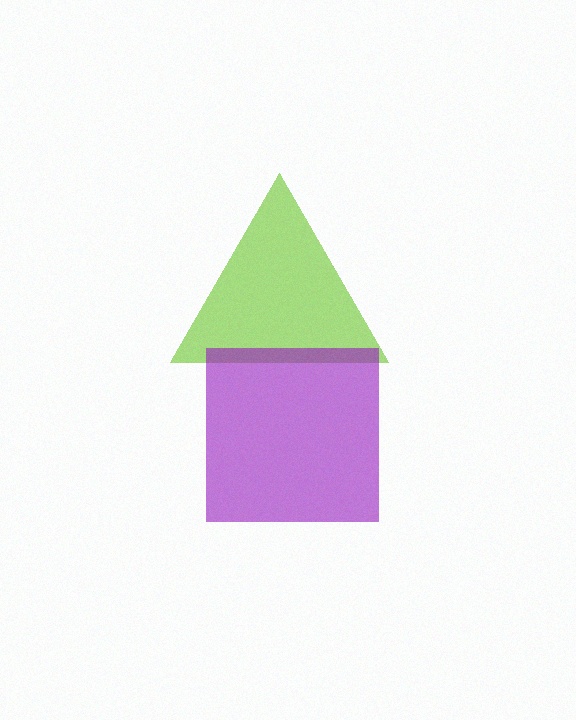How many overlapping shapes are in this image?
There are 2 overlapping shapes in the image.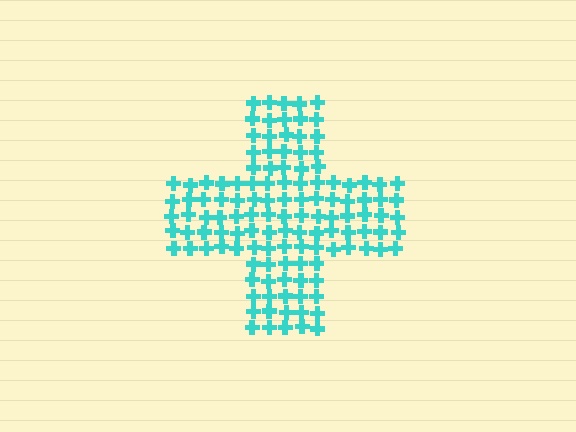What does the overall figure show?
The overall figure shows a cross.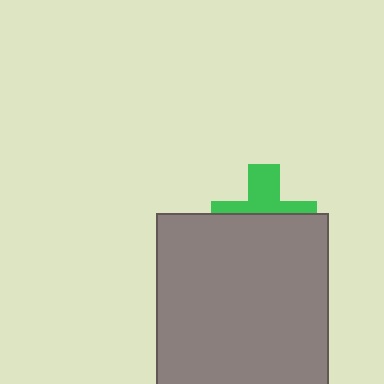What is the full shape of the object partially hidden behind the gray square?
The partially hidden object is a green cross.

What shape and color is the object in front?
The object in front is a gray square.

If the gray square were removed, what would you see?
You would see the complete green cross.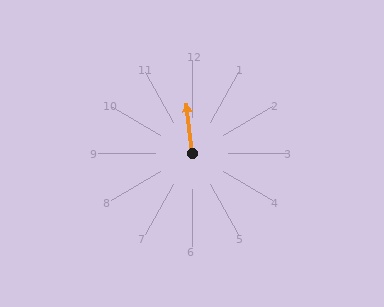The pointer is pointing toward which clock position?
Roughly 12 o'clock.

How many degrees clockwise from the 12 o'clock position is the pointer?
Approximately 354 degrees.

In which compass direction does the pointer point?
North.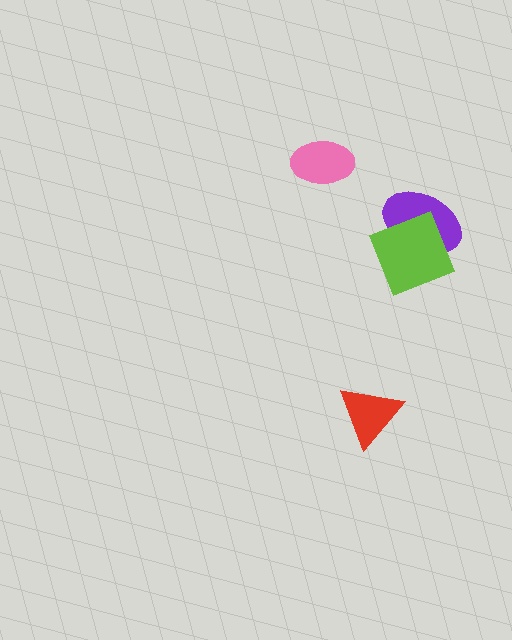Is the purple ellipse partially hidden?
Yes, it is partially covered by another shape.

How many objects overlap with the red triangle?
0 objects overlap with the red triangle.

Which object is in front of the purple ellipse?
The lime square is in front of the purple ellipse.